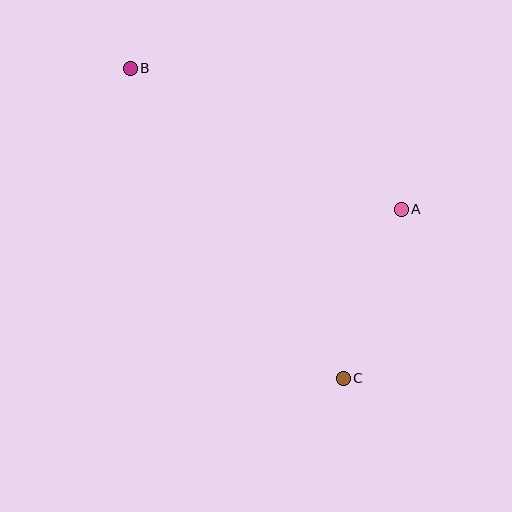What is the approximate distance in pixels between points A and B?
The distance between A and B is approximately 306 pixels.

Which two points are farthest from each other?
Points B and C are farthest from each other.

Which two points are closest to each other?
Points A and C are closest to each other.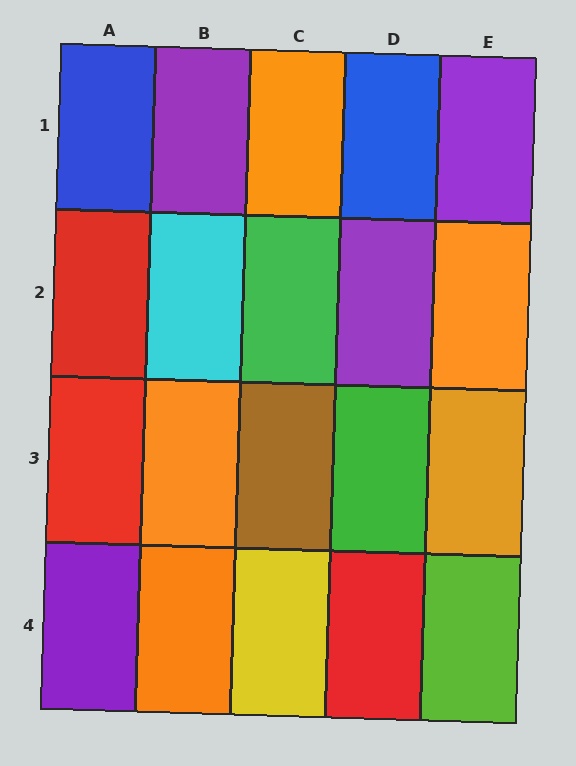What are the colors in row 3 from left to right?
Red, orange, brown, green, orange.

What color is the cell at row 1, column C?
Orange.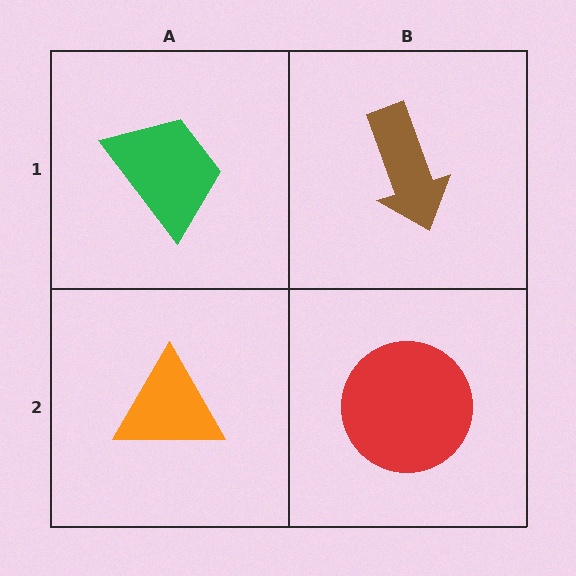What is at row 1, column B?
A brown arrow.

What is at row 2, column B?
A red circle.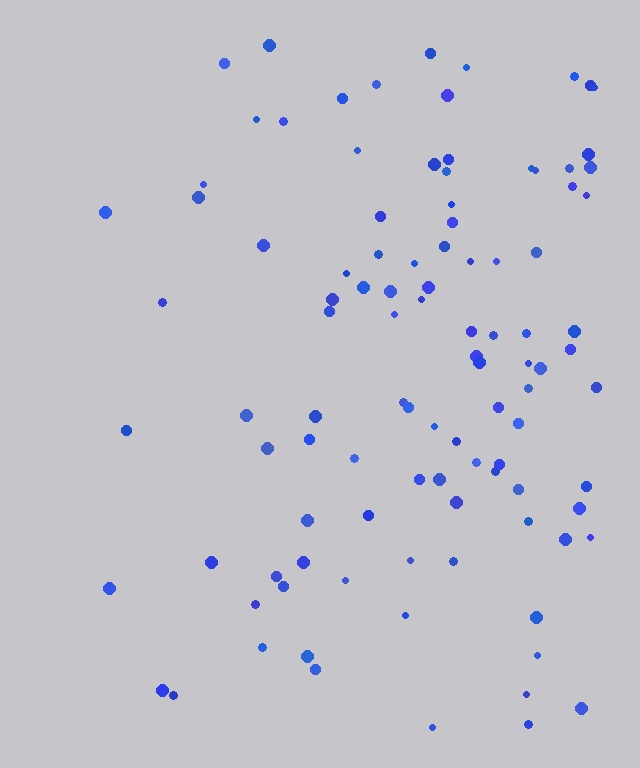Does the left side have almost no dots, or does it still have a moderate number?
Still a moderate number, just noticeably fewer than the right.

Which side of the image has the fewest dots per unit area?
The left.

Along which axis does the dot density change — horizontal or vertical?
Horizontal.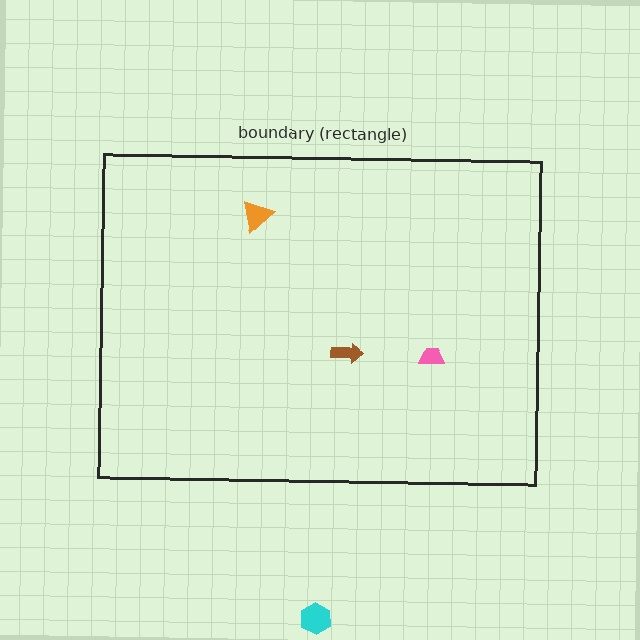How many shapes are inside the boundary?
3 inside, 1 outside.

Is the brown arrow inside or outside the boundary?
Inside.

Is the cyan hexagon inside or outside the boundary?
Outside.